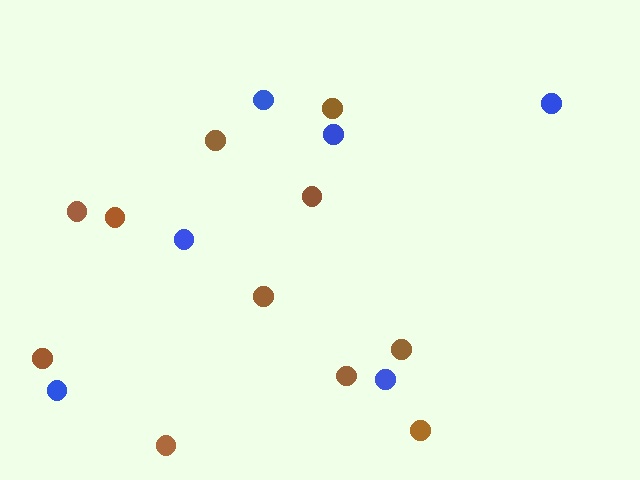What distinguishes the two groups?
There are 2 groups: one group of blue circles (6) and one group of brown circles (11).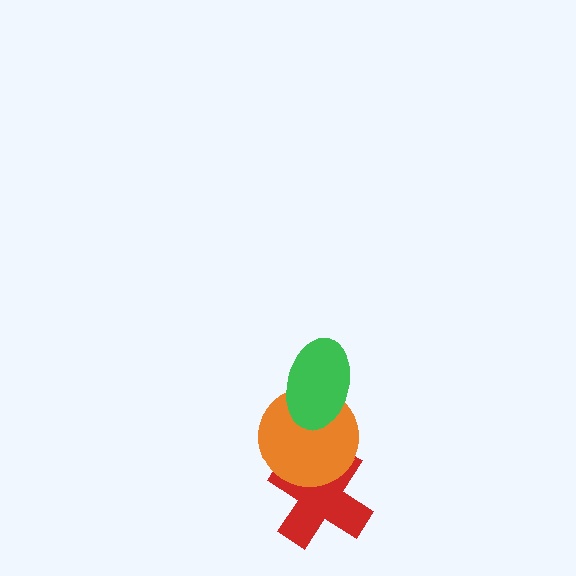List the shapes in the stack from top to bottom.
From top to bottom: the green ellipse, the orange circle, the red cross.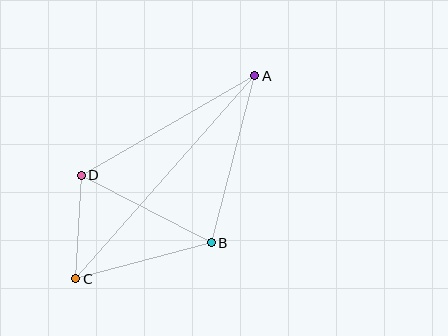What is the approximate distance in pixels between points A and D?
The distance between A and D is approximately 200 pixels.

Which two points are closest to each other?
Points C and D are closest to each other.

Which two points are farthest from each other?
Points A and C are farthest from each other.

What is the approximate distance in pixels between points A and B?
The distance between A and B is approximately 173 pixels.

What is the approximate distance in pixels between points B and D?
The distance between B and D is approximately 147 pixels.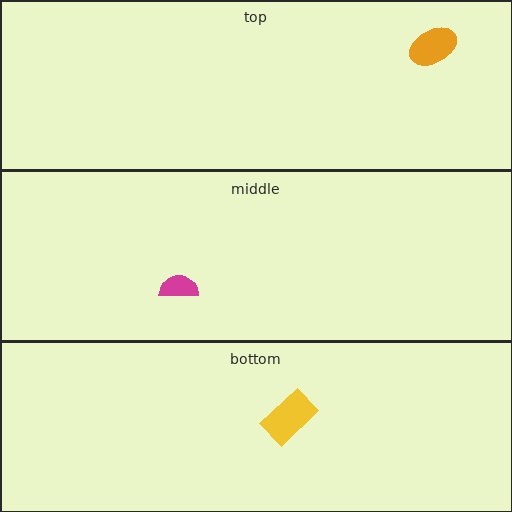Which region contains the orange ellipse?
The top region.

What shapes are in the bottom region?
The yellow rectangle.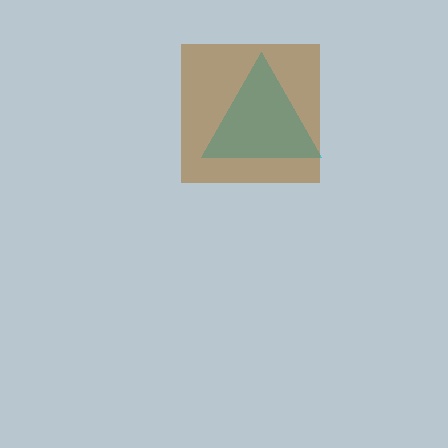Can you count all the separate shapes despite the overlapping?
Yes, there are 2 separate shapes.